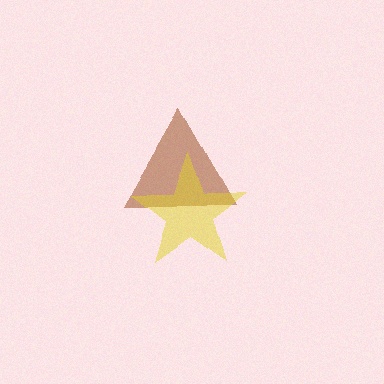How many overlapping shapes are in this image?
There are 2 overlapping shapes in the image.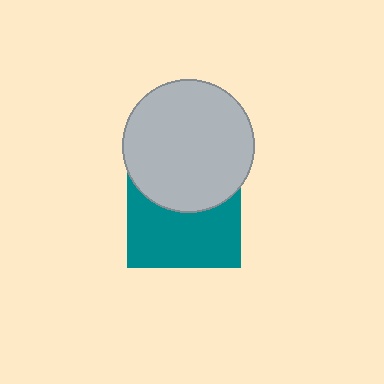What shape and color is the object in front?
The object in front is a light gray circle.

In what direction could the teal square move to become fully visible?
The teal square could move down. That would shift it out from behind the light gray circle entirely.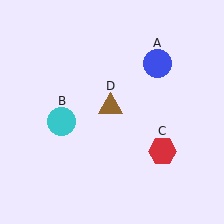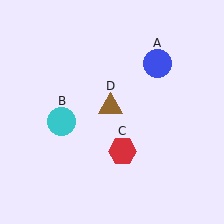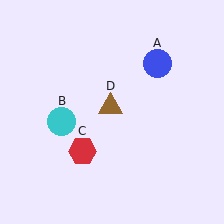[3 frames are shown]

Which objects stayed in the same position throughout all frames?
Blue circle (object A) and cyan circle (object B) and brown triangle (object D) remained stationary.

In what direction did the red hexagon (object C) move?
The red hexagon (object C) moved left.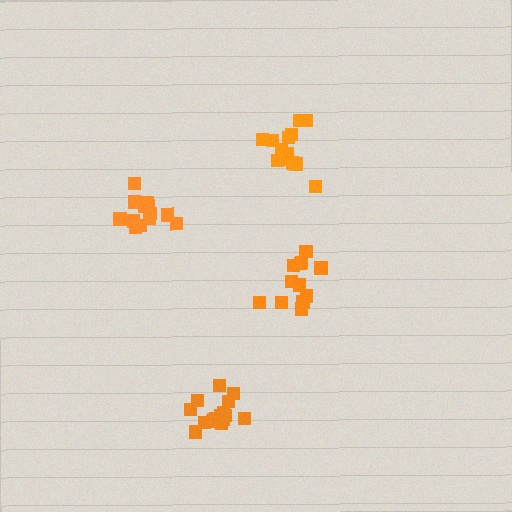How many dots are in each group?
Group 1: 13 dots, Group 2: 17 dots, Group 3: 14 dots, Group 4: 12 dots (56 total).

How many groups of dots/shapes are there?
There are 4 groups.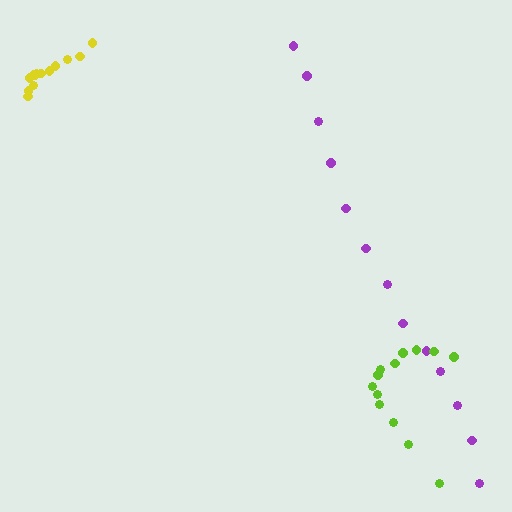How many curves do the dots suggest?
There are 3 distinct paths.